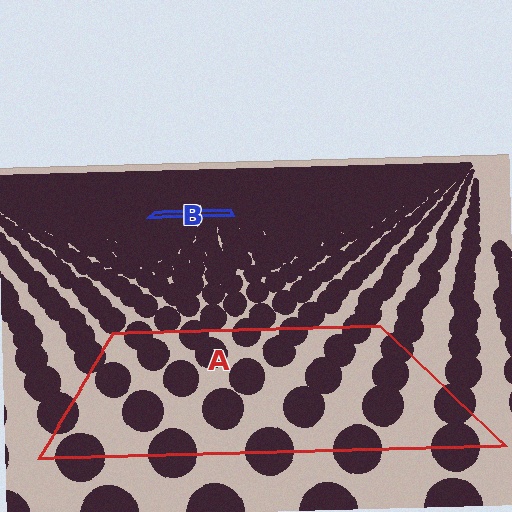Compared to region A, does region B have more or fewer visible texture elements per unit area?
Region B has more texture elements per unit area — they are packed more densely because it is farther away.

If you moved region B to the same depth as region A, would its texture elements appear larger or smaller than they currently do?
They would appear larger. At a closer depth, the same texture elements are projected at a bigger on-screen size.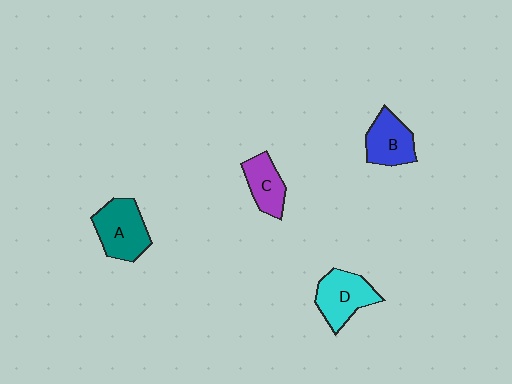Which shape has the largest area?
Shape A (teal).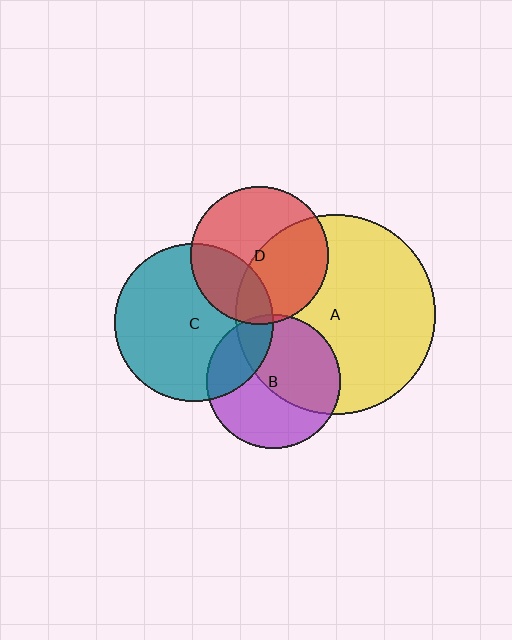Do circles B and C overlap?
Yes.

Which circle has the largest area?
Circle A (yellow).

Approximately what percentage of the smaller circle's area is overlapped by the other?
Approximately 25%.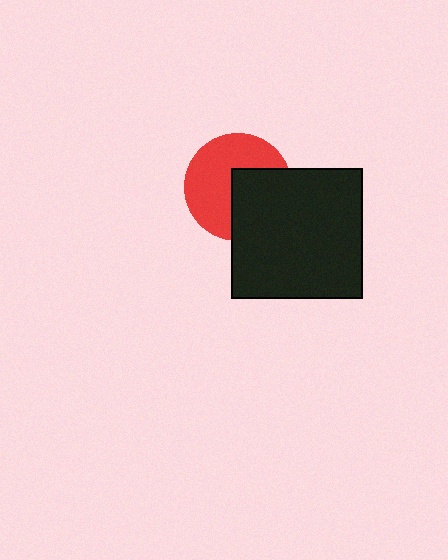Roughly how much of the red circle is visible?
About half of it is visible (roughly 58%).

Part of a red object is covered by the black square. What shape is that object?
It is a circle.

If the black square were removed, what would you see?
You would see the complete red circle.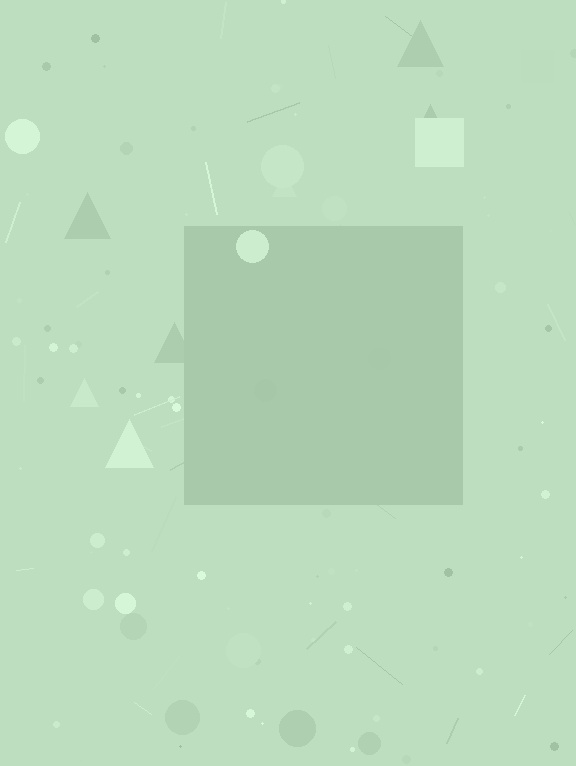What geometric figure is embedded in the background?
A square is embedded in the background.